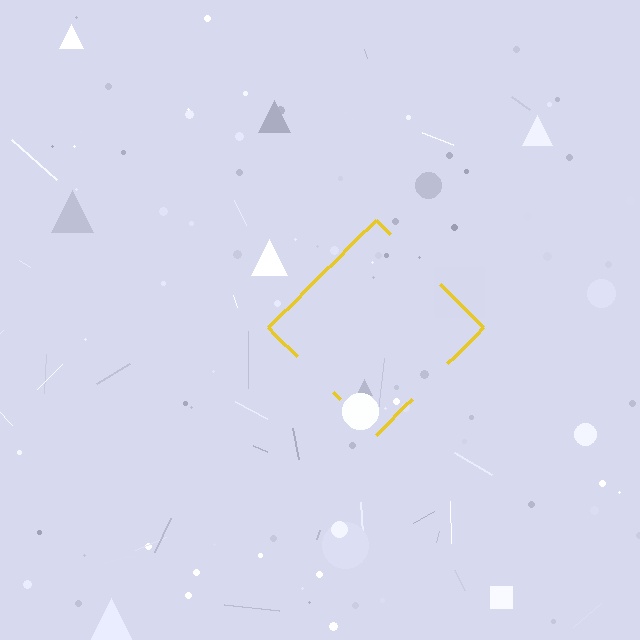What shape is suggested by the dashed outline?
The dashed outline suggests a diamond.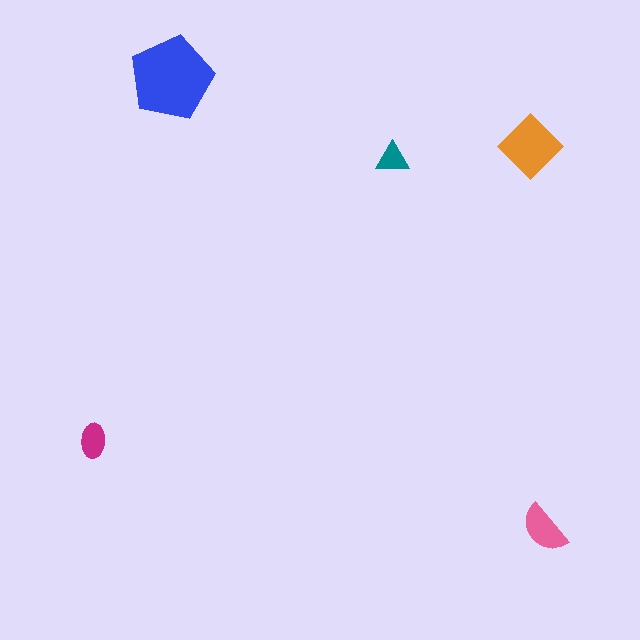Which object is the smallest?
The teal triangle.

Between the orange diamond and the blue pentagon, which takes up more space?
The blue pentagon.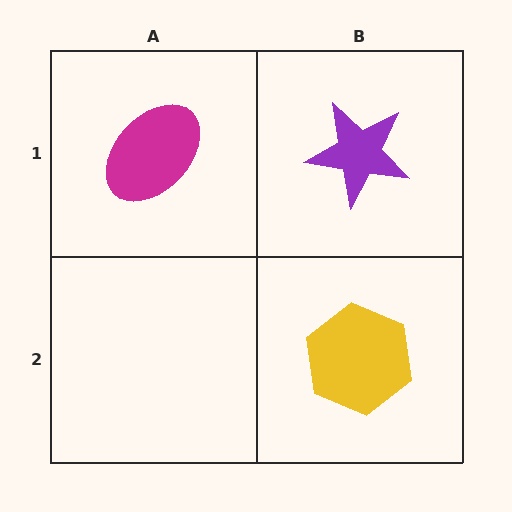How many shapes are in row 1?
2 shapes.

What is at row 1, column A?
A magenta ellipse.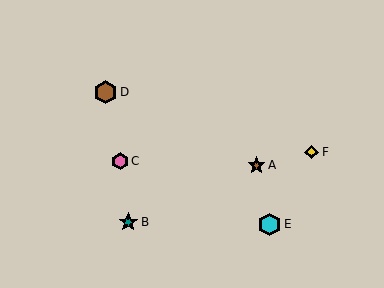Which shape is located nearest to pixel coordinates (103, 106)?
The brown hexagon (labeled D) at (105, 92) is nearest to that location.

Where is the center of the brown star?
The center of the brown star is at (256, 165).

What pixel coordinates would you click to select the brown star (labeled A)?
Click at (256, 165) to select the brown star A.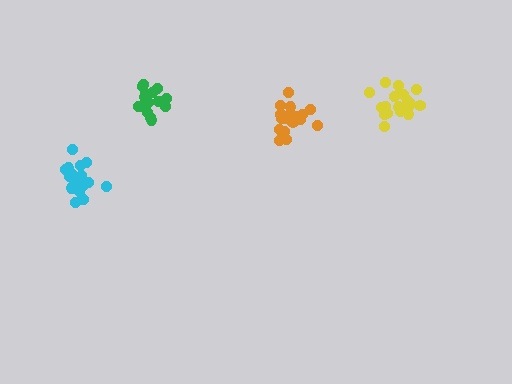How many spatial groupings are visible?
There are 4 spatial groupings.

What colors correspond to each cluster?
The clusters are colored: orange, cyan, green, yellow.